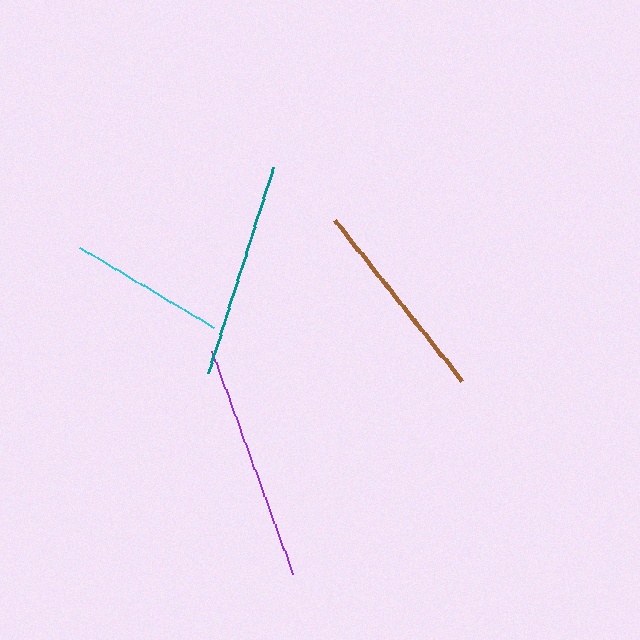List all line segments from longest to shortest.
From longest to shortest: purple, teal, brown, cyan.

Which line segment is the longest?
The purple line is the longest at approximately 237 pixels.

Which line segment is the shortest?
The cyan line is the shortest at approximately 156 pixels.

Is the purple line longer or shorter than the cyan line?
The purple line is longer than the cyan line.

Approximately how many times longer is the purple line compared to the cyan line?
The purple line is approximately 1.5 times the length of the cyan line.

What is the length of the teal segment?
The teal segment is approximately 217 pixels long.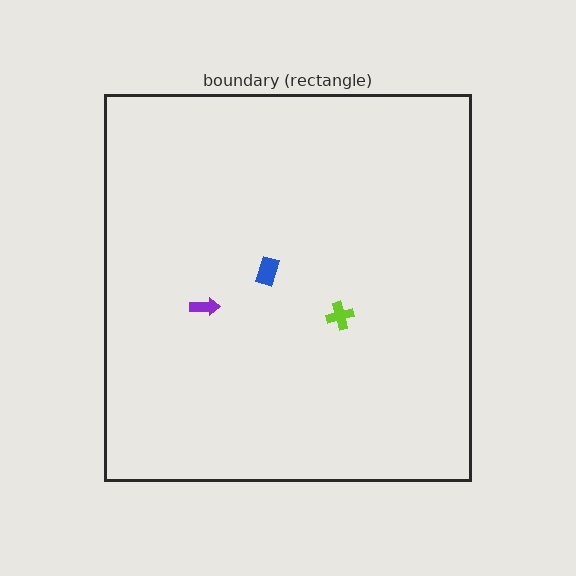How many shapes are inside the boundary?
3 inside, 0 outside.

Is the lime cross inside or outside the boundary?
Inside.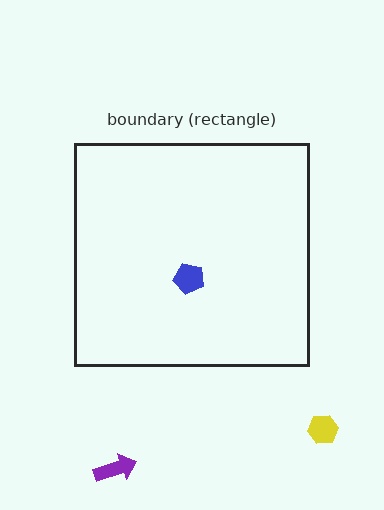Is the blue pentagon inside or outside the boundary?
Inside.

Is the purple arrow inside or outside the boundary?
Outside.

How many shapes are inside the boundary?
1 inside, 2 outside.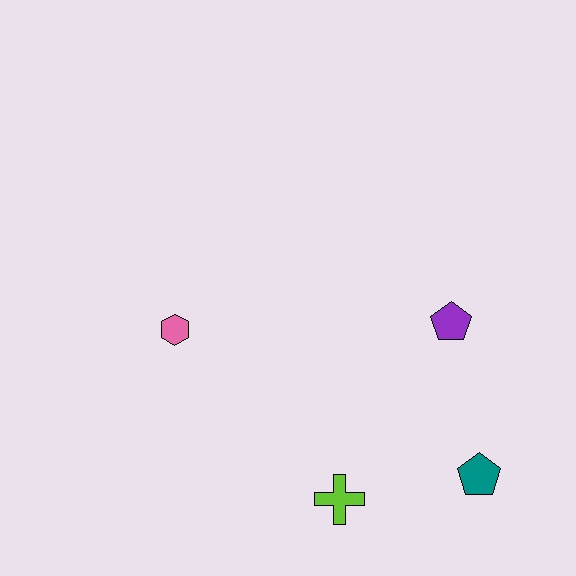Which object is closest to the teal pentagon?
The lime cross is closest to the teal pentagon.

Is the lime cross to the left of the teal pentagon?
Yes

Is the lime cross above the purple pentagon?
No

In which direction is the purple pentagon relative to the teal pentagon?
The purple pentagon is above the teal pentagon.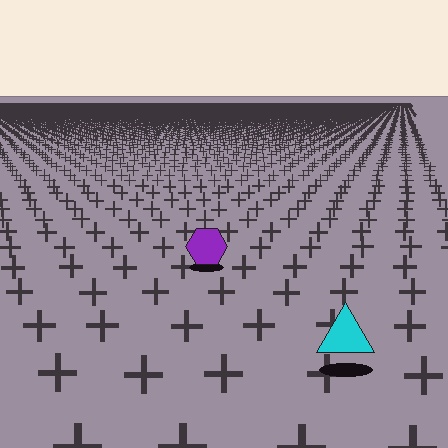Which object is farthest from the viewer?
The purple hexagon is farthest from the viewer. It appears smaller and the ground texture around it is denser.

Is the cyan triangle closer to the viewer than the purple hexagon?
Yes. The cyan triangle is closer — you can tell from the texture gradient: the ground texture is coarser near it.